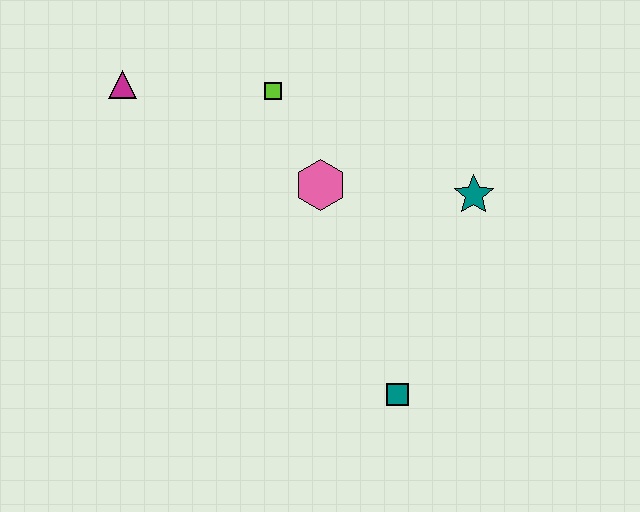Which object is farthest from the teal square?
The magenta triangle is farthest from the teal square.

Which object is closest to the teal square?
The teal star is closest to the teal square.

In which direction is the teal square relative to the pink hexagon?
The teal square is below the pink hexagon.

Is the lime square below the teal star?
No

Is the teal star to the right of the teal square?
Yes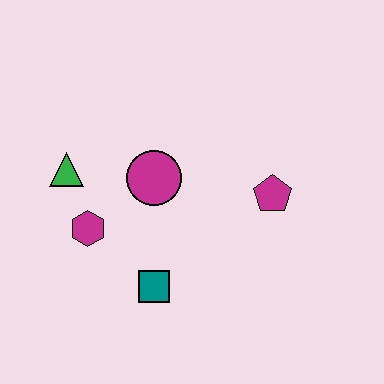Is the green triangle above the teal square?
Yes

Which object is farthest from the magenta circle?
The magenta pentagon is farthest from the magenta circle.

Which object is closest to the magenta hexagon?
The green triangle is closest to the magenta hexagon.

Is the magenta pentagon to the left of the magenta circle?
No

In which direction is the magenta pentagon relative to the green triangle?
The magenta pentagon is to the right of the green triangle.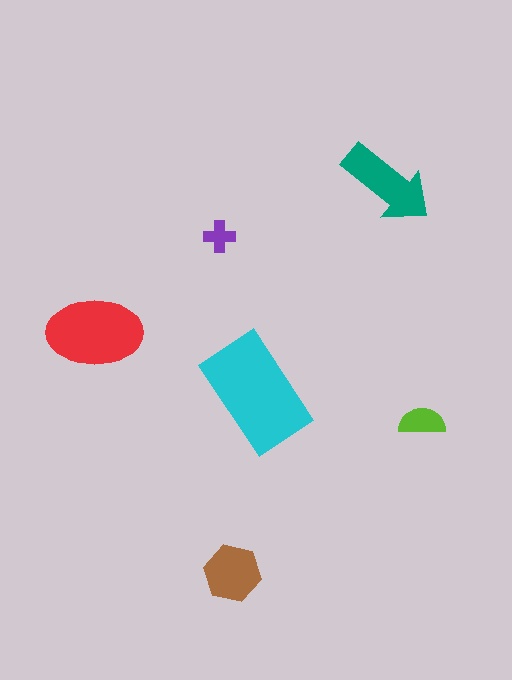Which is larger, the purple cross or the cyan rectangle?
The cyan rectangle.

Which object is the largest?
The cyan rectangle.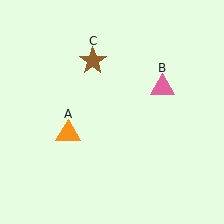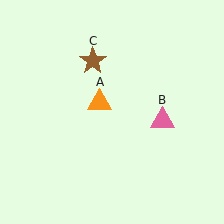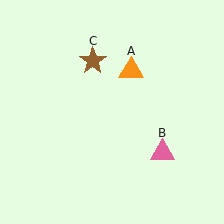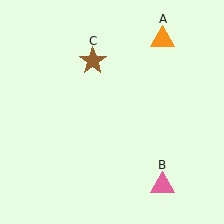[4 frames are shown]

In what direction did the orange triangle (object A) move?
The orange triangle (object A) moved up and to the right.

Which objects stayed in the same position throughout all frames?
Brown star (object C) remained stationary.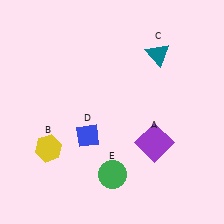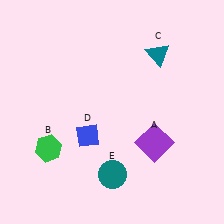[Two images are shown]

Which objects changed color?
B changed from yellow to green. E changed from green to teal.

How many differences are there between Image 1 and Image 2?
There are 2 differences between the two images.